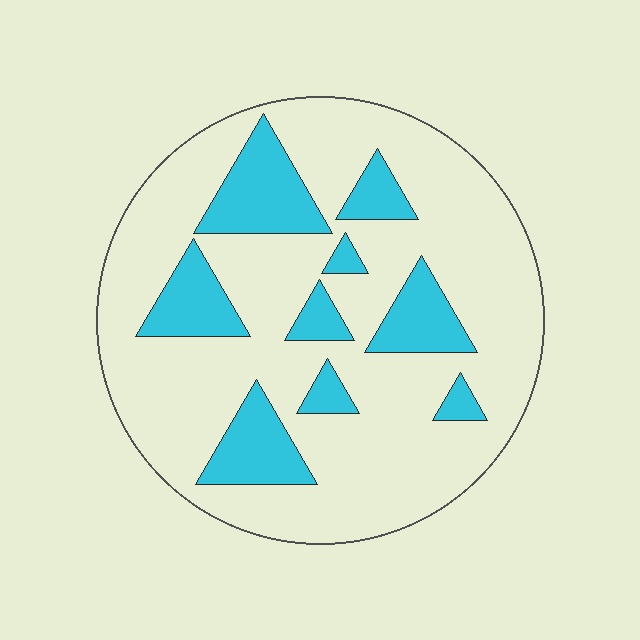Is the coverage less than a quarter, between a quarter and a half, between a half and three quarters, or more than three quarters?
Less than a quarter.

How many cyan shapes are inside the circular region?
9.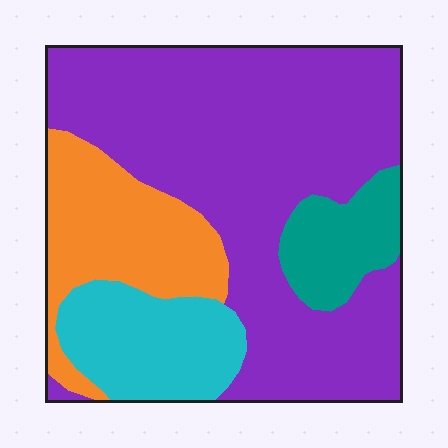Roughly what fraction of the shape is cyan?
Cyan covers around 15% of the shape.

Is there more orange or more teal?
Orange.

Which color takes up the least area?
Teal, at roughly 10%.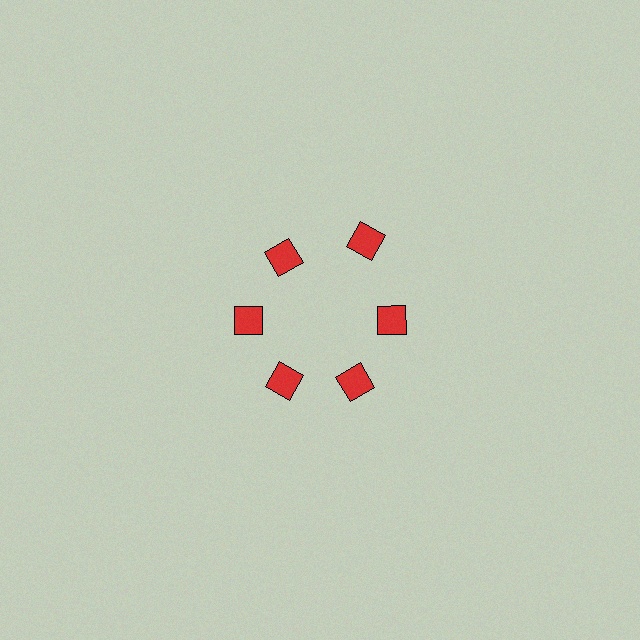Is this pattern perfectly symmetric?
No. The 6 red squares are arranged in a ring, but one element near the 1 o'clock position is pushed outward from the center, breaking the 6-fold rotational symmetry.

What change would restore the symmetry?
The symmetry would be restored by moving it inward, back onto the ring so that all 6 squares sit at equal angles and equal distance from the center.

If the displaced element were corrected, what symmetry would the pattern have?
It would have 6-fold rotational symmetry — the pattern would map onto itself every 60 degrees.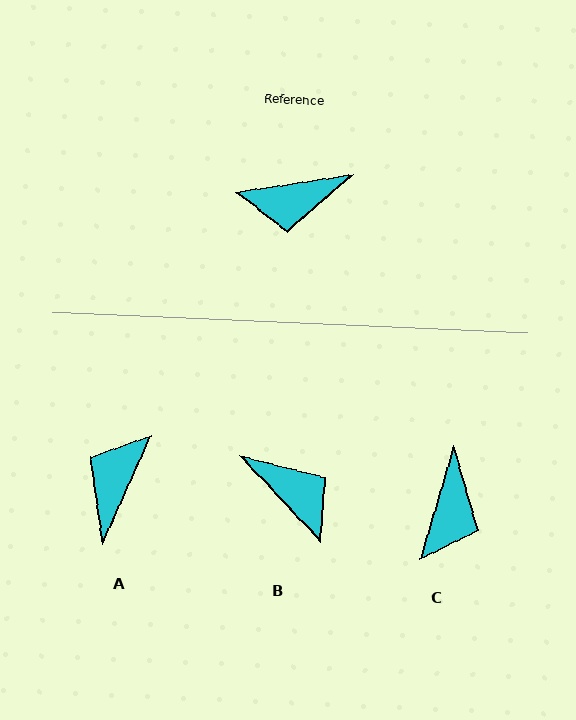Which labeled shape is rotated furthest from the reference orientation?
B, about 124 degrees away.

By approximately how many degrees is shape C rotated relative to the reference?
Approximately 64 degrees counter-clockwise.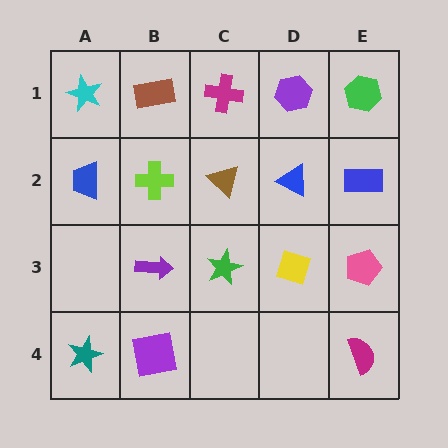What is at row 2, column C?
A brown triangle.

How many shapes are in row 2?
5 shapes.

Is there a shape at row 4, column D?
No, that cell is empty.